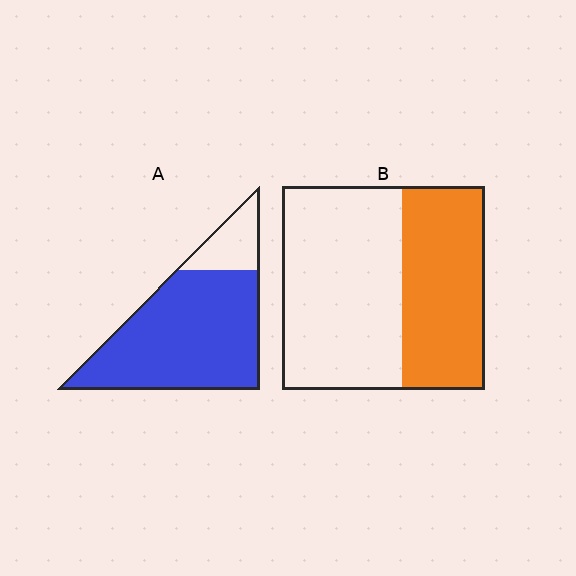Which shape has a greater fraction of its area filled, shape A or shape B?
Shape A.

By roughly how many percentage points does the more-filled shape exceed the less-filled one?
By roughly 40 percentage points (A over B).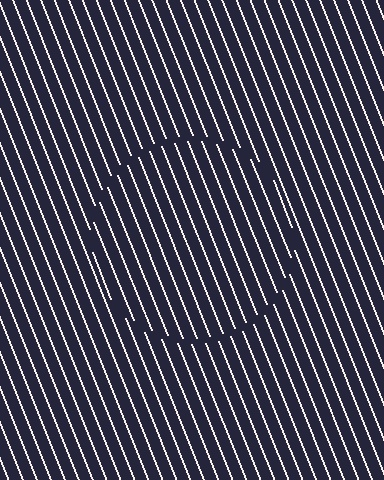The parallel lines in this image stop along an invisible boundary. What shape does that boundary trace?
An illusory circle. The interior of the shape contains the same grating, shifted by half a period — the contour is defined by the phase discontinuity where line-ends from the inner and outer gratings abut.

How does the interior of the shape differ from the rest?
The interior of the shape contains the same grating, shifted by half a period — the contour is defined by the phase discontinuity where line-ends from the inner and outer gratings abut.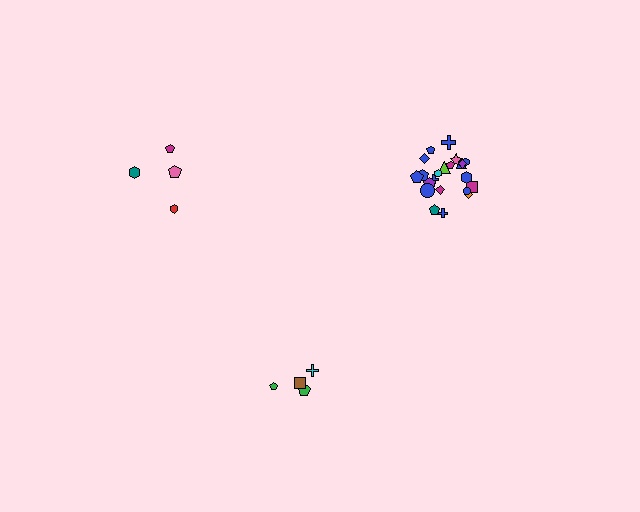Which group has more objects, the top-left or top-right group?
The top-right group.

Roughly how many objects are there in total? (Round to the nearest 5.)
Roughly 30 objects in total.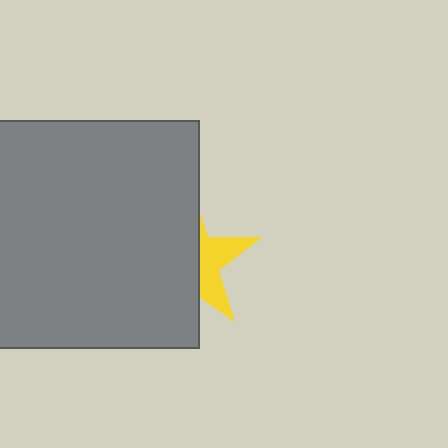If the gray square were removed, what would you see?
You would see the complete yellow star.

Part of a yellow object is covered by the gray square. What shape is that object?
It is a star.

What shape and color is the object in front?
The object in front is a gray square.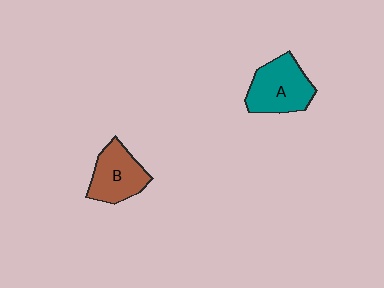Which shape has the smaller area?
Shape B (brown).